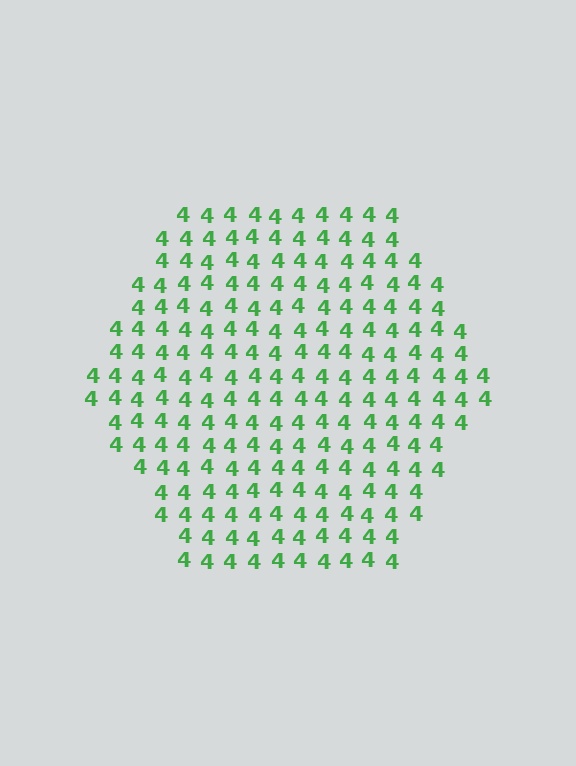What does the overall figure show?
The overall figure shows a hexagon.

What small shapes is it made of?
It is made of small digit 4's.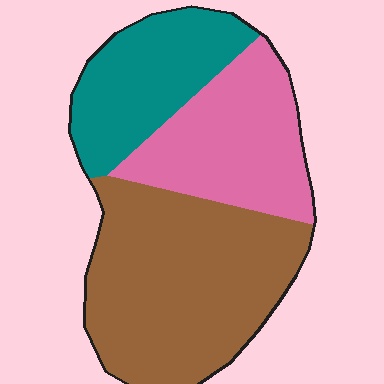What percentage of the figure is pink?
Pink covers roughly 30% of the figure.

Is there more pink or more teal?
Pink.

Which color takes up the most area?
Brown, at roughly 45%.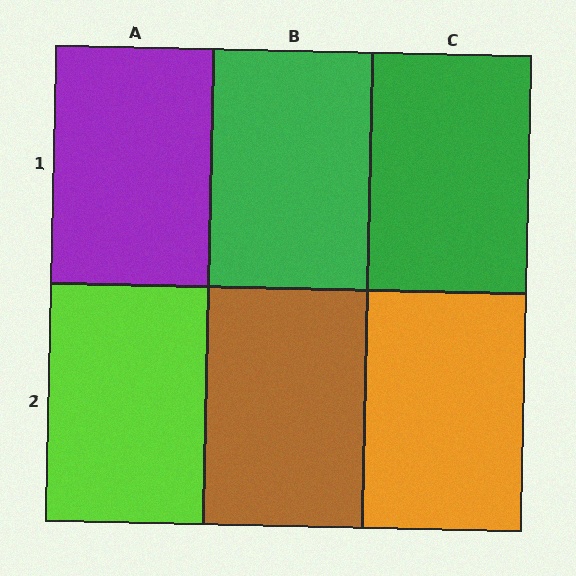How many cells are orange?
1 cell is orange.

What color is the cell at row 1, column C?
Green.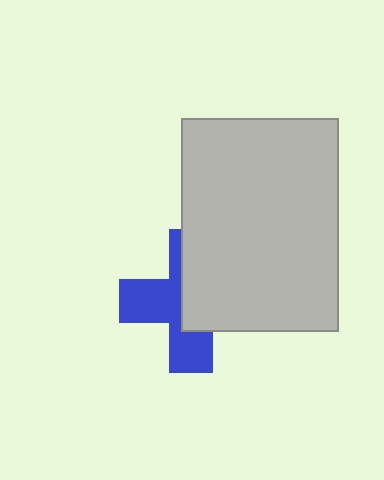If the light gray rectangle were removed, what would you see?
You would see the complete blue cross.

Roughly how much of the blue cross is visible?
About half of it is visible (roughly 49%).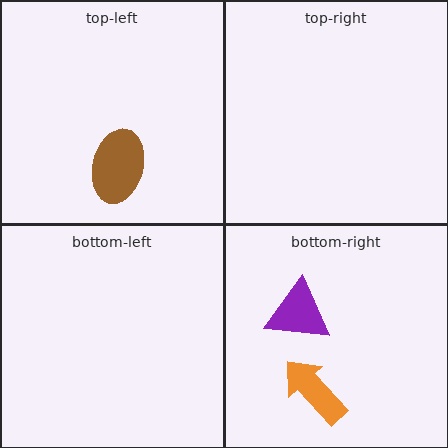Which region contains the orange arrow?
The bottom-right region.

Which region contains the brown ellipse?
The top-left region.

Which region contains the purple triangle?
The bottom-right region.